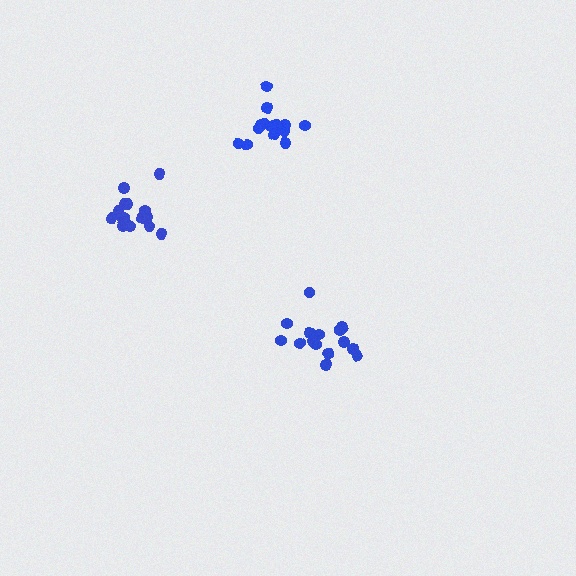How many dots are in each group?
Group 1: 15 dots, Group 2: 14 dots, Group 3: 15 dots (44 total).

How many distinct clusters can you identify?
There are 3 distinct clusters.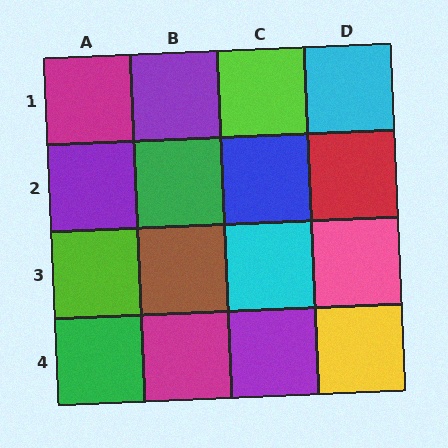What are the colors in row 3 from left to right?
Lime, brown, cyan, pink.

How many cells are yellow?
1 cell is yellow.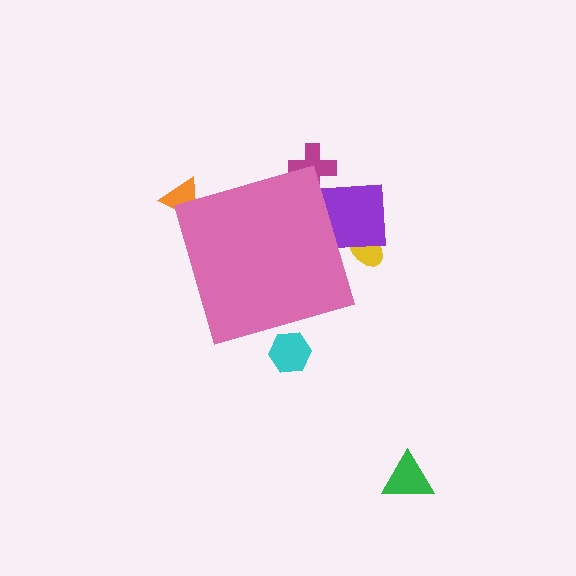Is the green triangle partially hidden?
No, the green triangle is fully visible.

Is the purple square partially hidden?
Yes, the purple square is partially hidden behind the pink diamond.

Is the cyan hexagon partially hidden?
Yes, the cyan hexagon is partially hidden behind the pink diamond.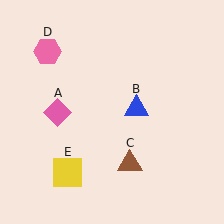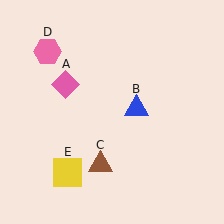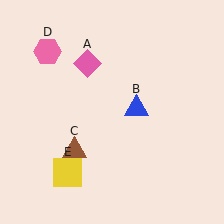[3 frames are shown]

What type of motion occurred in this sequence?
The pink diamond (object A), brown triangle (object C) rotated clockwise around the center of the scene.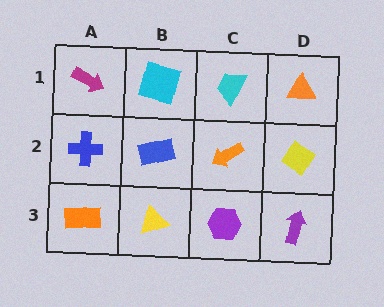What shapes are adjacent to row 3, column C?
An orange arrow (row 2, column C), a yellow triangle (row 3, column B), a purple arrow (row 3, column D).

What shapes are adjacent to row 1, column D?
A yellow diamond (row 2, column D), a cyan trapezoid (row 1, column C).